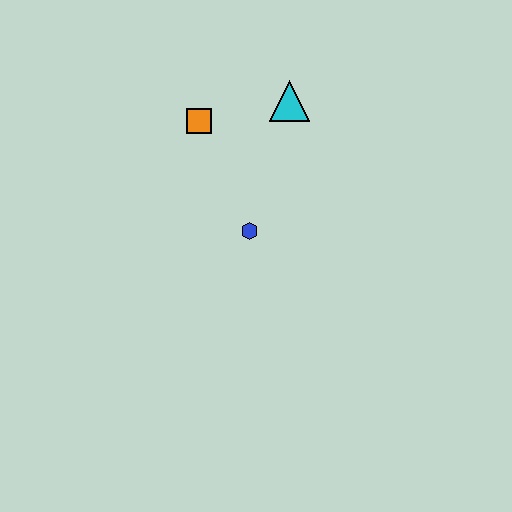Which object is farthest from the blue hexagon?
The cyan triangle is farthest from the blue hexagon.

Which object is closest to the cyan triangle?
The orange square is closest to the cyan triangle.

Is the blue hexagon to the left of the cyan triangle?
Yes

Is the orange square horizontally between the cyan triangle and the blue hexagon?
No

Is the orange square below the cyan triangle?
Yes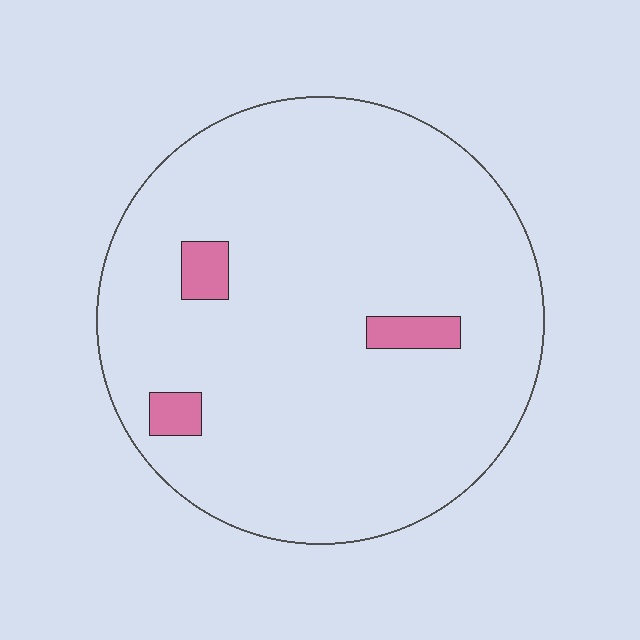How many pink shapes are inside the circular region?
3.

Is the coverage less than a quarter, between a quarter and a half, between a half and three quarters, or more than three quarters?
Less than a quarter.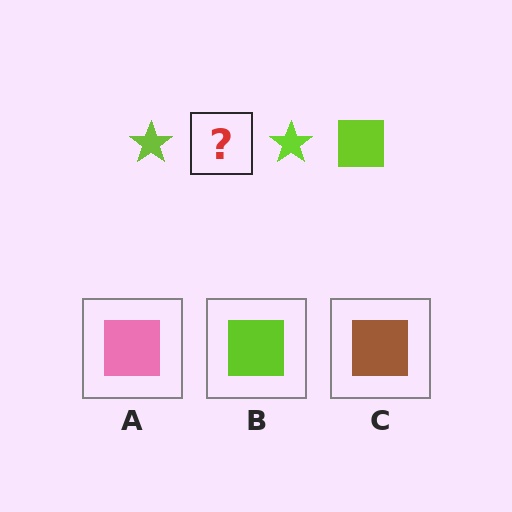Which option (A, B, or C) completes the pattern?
B.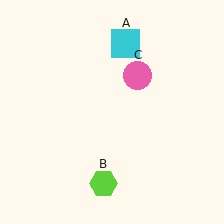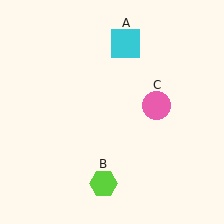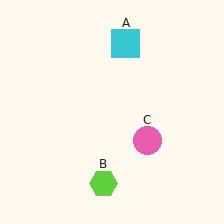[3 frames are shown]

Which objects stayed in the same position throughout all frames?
Cyan square (object A) and lime hexagon (object B) remained stationary.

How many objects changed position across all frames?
1 object changed position: pink circle (object C).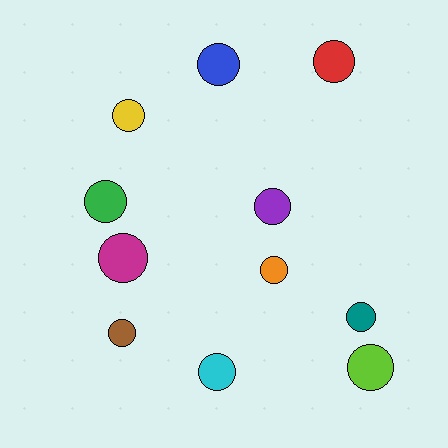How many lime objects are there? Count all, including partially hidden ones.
There is 1 lime object.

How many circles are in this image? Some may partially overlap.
There are 11 circles.